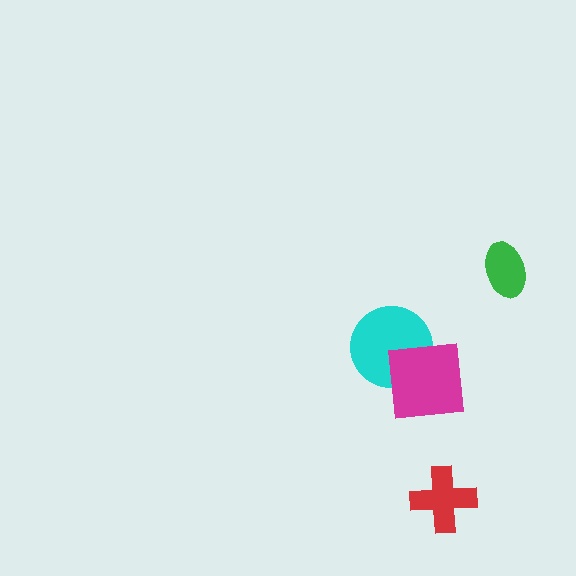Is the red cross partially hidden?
No, no other shape covers it.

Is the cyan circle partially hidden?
Yes, it is partially covered by another shape.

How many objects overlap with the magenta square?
1 object overlaps with the magenta square.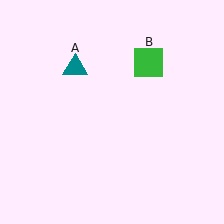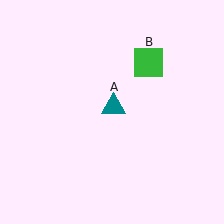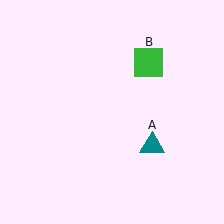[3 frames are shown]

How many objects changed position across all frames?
1 object changed position: teal triangle (object A).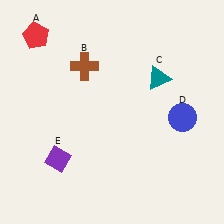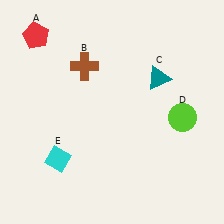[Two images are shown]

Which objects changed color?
D changed from blue to lime. E changed from purple to cyan.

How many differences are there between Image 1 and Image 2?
There are 2 differences between the two images.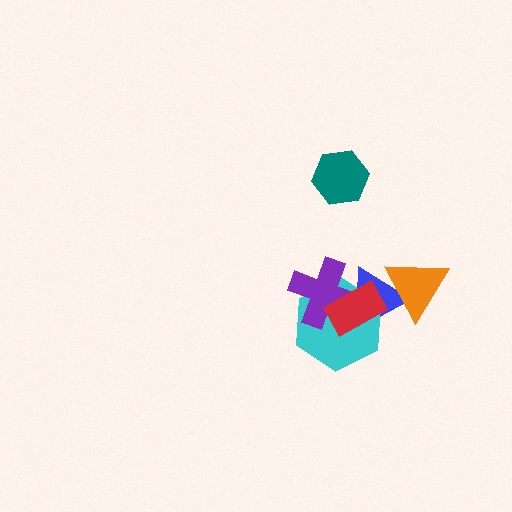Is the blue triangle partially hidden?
Yes, it is partially covered by another shape.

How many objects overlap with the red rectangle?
3 objects overlap with the red rectangle.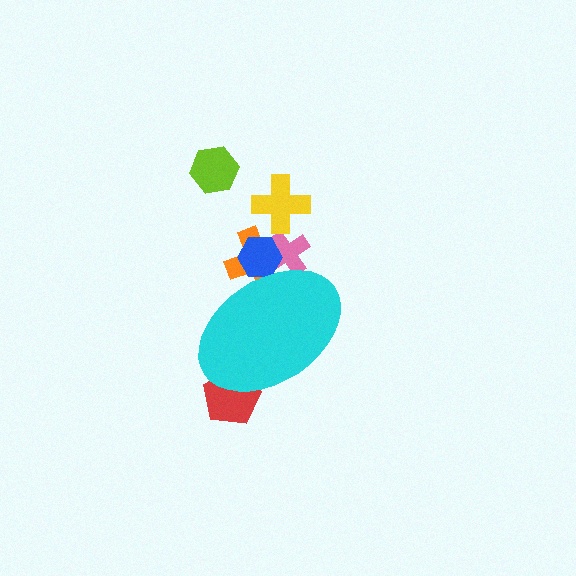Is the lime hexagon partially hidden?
No, the lime hexagon is fully visible.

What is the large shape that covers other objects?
A cyan ellipse.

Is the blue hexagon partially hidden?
Yes, the blue hexagon is partially hidden behind the cyan ellipse.